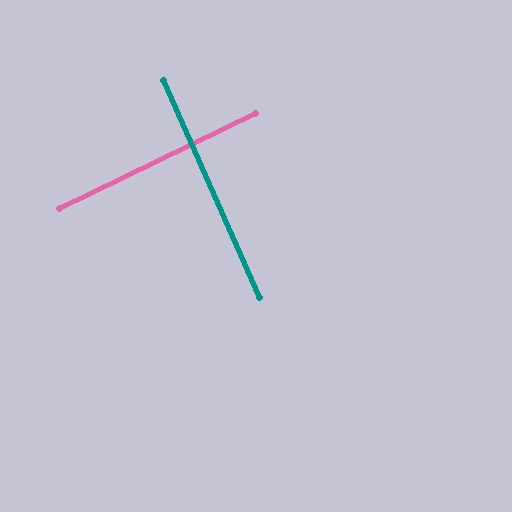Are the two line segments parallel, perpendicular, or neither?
Perpendicular — they meet at approximately 88°.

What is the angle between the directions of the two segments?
Approximately 88 degrees.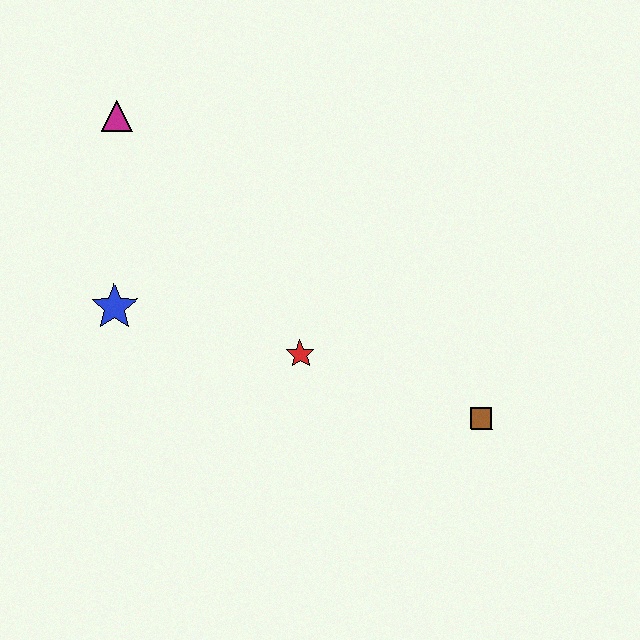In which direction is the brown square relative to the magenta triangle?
The brown square is to the right of the magenta triangle.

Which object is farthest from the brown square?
The magenta triangle is farthest from the brown square.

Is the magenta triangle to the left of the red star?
Yes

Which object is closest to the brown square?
The red star is closest to the brown square.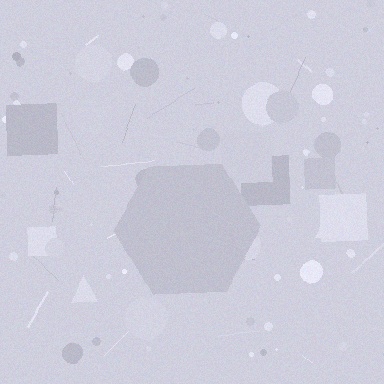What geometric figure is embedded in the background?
A hexagon is embedded in the background.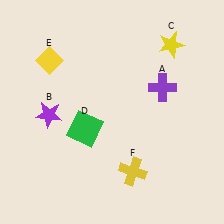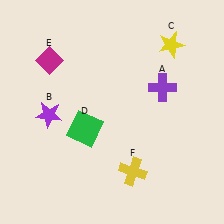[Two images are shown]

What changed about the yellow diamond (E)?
In Image 1, E is yellow. In Image 2, it changed to magenta.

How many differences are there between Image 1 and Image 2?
There is 1 difference between the two images.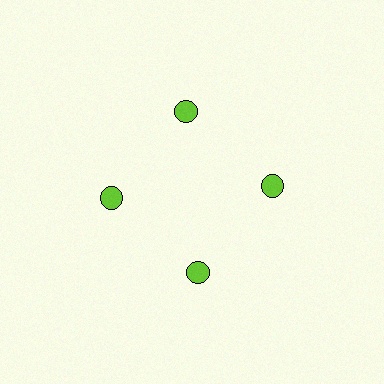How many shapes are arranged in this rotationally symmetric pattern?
There are 4 shapes, arranged in 4 groups of 1.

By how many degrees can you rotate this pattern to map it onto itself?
The pattern maps onto itself every 90 degrees of rotation.